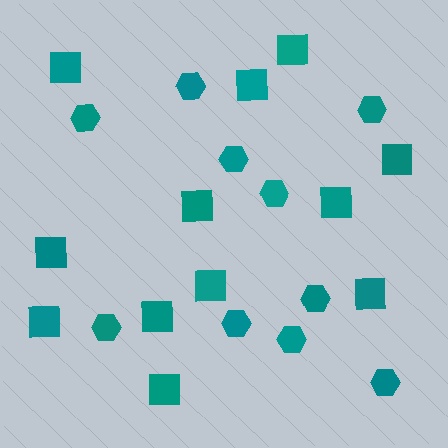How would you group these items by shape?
There are 2 groups: one group of hexagons (10) and one group of squares (12).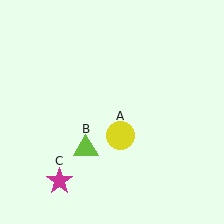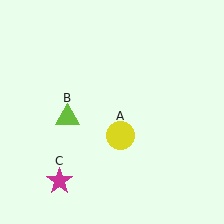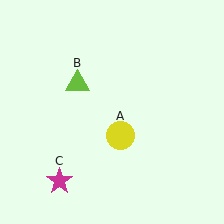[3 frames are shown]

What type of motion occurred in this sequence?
The lime triangle (object B) rotated clockwise around the center of the scene.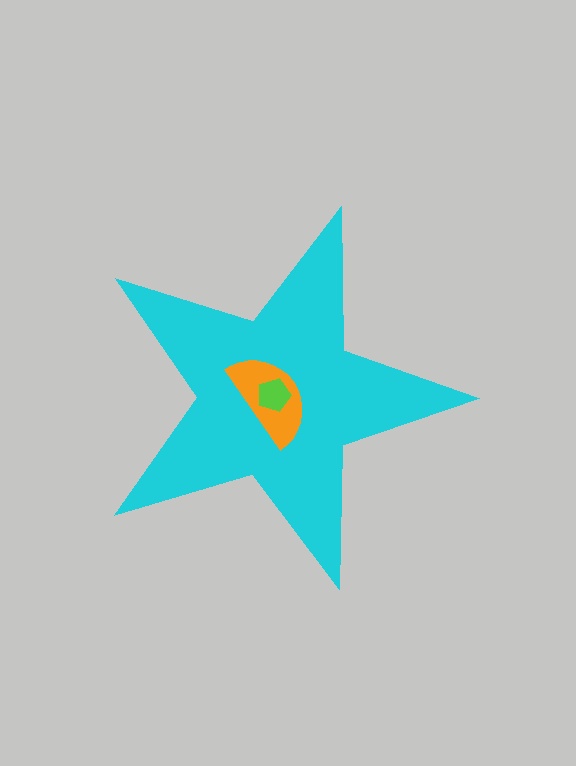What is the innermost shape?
The lime pentagon.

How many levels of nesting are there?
3.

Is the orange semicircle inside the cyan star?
Yes.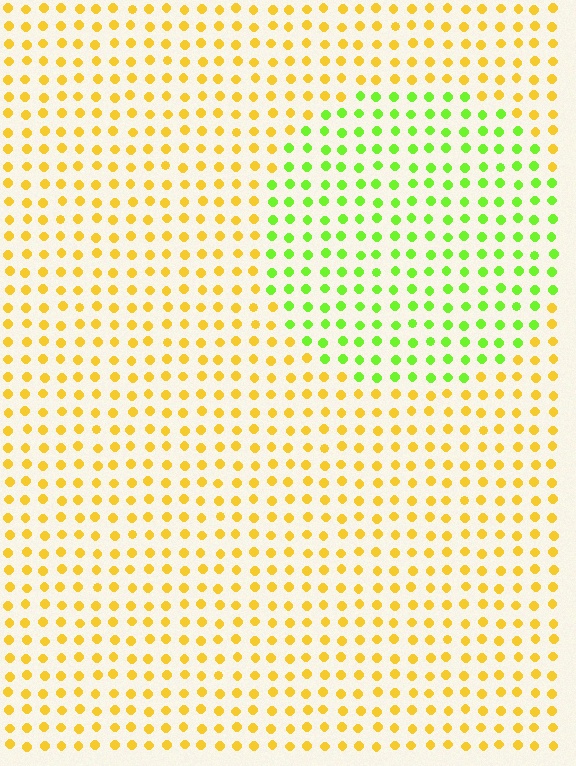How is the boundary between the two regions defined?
The boundary is defined purely by a slight shift in hue (about 53 degrees). Spacing, size, and orientation are identical on both sides.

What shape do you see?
I see a circle.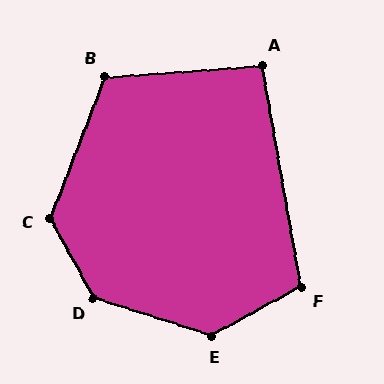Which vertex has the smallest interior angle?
A, at approximately 96 degrees.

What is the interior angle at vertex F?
Approximately 109 degrees (obtuse).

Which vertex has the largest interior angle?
D, at approximately 136 degrees.